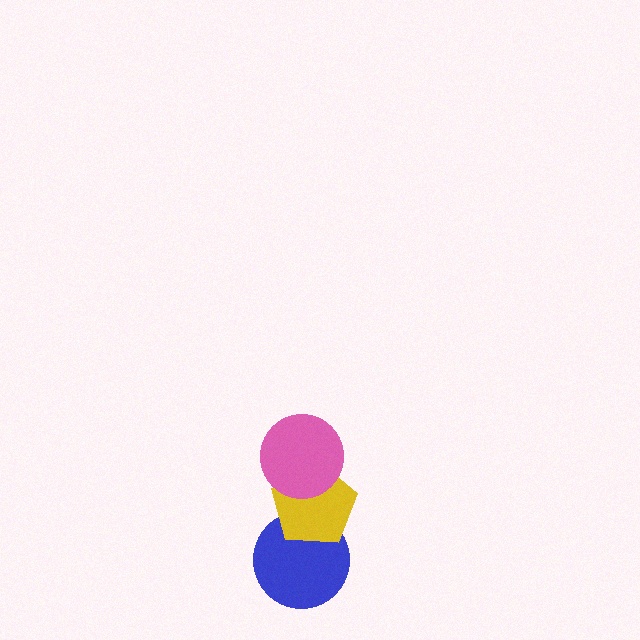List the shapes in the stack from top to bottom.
From top to bottom: the pink circle, the yellow pentagon, the blue circle.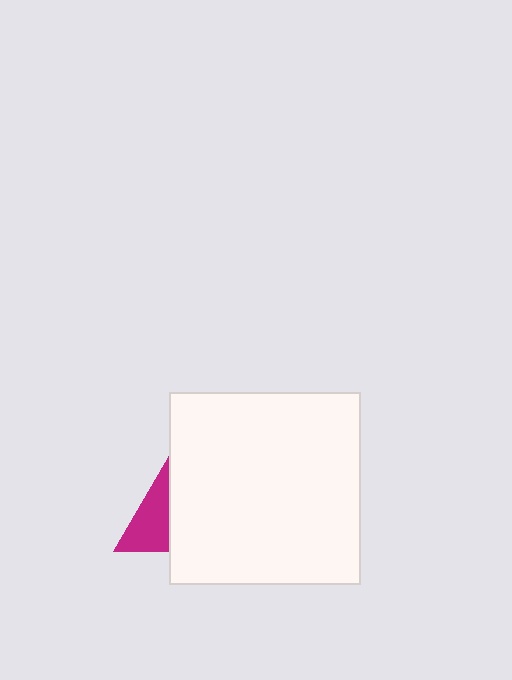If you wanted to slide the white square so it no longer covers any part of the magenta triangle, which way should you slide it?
Slide it right — that is the most direct way to separate the two shapes.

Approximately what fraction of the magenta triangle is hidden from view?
Roughly 64% of the magenta triangle is hidden behind the white square.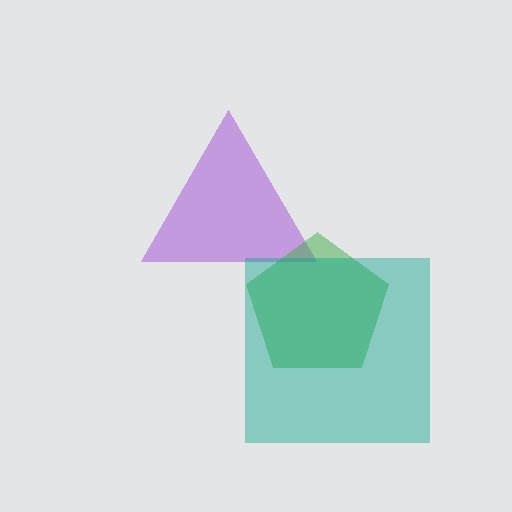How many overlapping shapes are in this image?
There are 3 overlapping shapes in the image.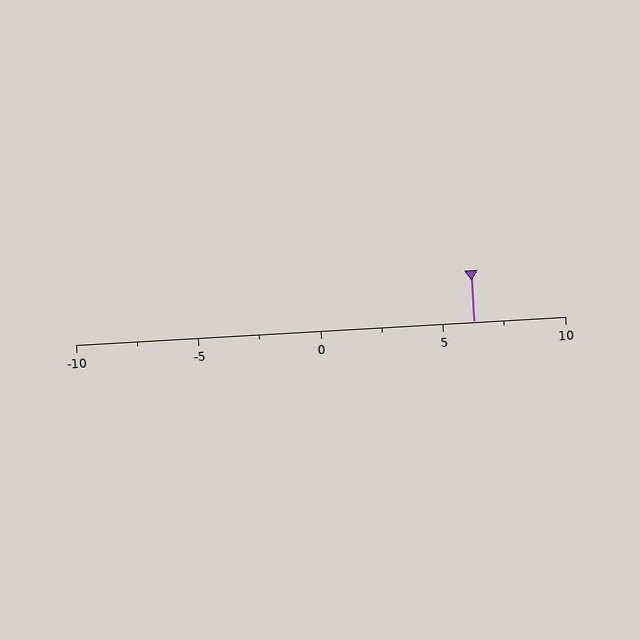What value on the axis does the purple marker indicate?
The marker indicates approximately 6.2.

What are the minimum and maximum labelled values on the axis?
The axis runs from -10 to 10.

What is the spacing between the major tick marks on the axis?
The major ticks are spaced 5 apart.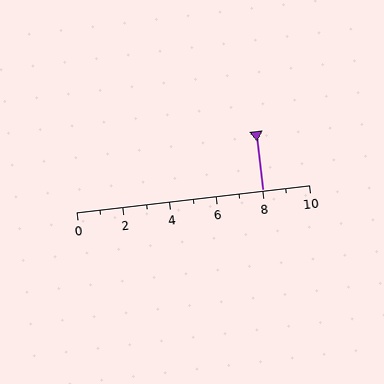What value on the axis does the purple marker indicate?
The marker indicates approximately 8.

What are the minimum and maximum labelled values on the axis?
The axis runs from 0 to 10.